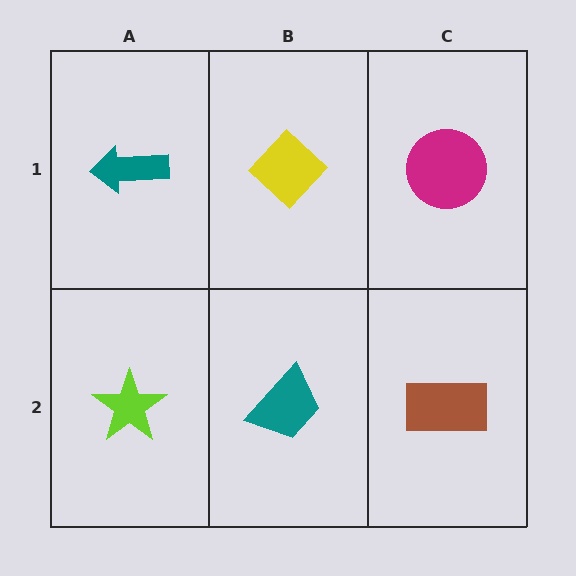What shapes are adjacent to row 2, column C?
A magenta circle (row 1, column C), a teal trapezoid (row 2, column B).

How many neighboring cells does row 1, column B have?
3.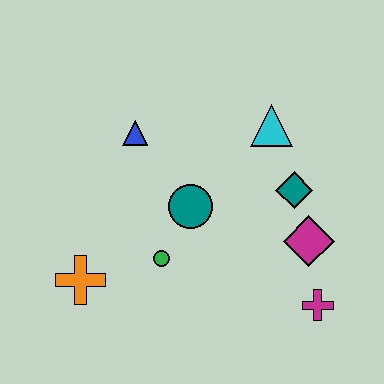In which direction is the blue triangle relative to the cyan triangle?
The blue triangle is to the left of the cyan triangle.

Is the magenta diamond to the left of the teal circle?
No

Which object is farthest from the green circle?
The cyan triangle is farthest from the green circle.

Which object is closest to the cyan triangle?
The teal diamond is closest to the cyan triangle.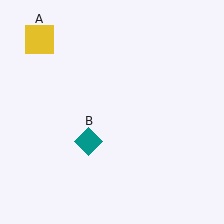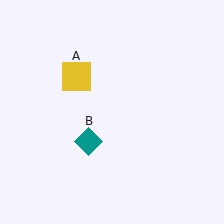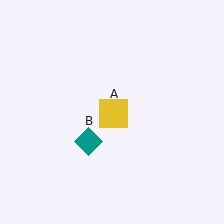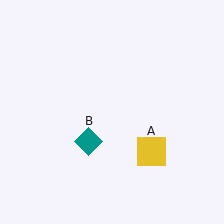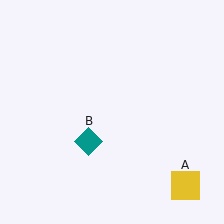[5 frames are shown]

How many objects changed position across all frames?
1 object changed position: yellow square (object A).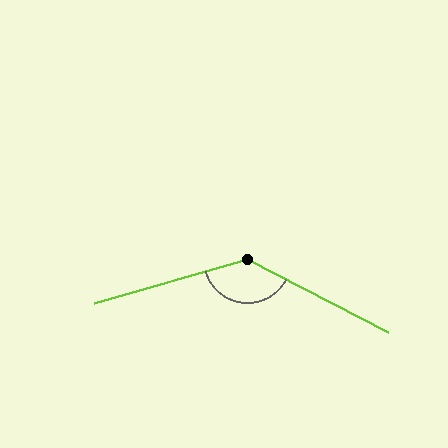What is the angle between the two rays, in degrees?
Approximately 137 degrees.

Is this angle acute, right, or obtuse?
It is obtuse.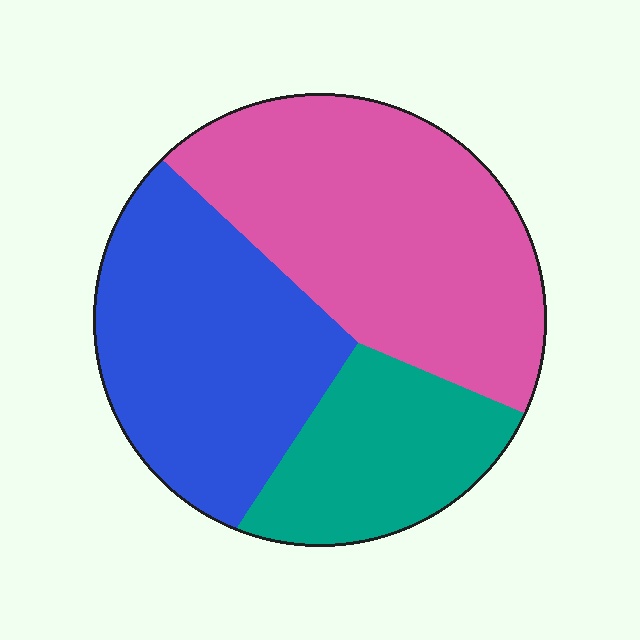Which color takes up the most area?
Pink, at roughly 45%.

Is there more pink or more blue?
Pink.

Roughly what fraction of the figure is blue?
Blue covers around 35% of the figure.